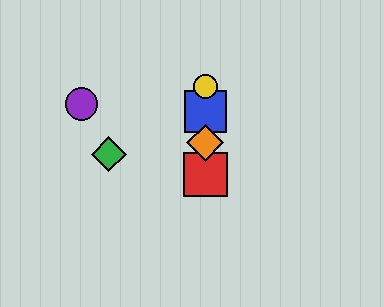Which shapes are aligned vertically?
The red square, the blue square, the yellow circle, the orange diamond are aligned vertically.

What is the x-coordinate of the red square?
The red square is at x≈205.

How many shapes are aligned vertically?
4 shapes (the red square, the blue square, the yellow circle, the orange diamond) are aligned vertically.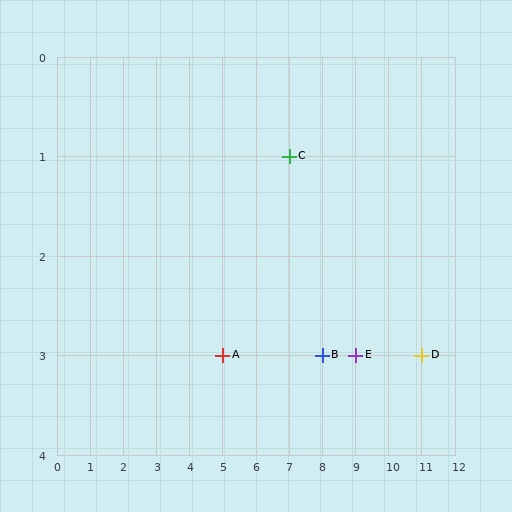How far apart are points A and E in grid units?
Points A and E are 4 columns apart.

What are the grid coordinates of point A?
Point A is at grid coordinates (5, 3).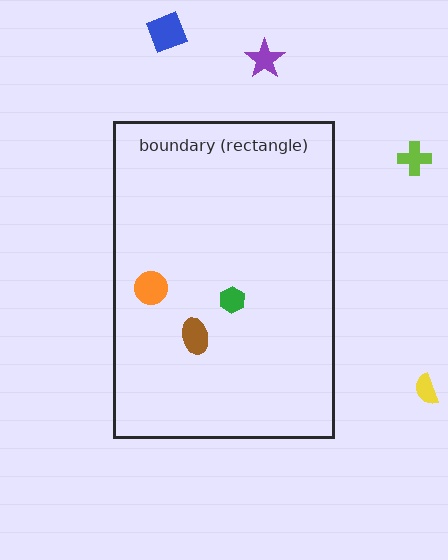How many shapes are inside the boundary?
3 inside, 4 outside.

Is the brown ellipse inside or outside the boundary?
Inside.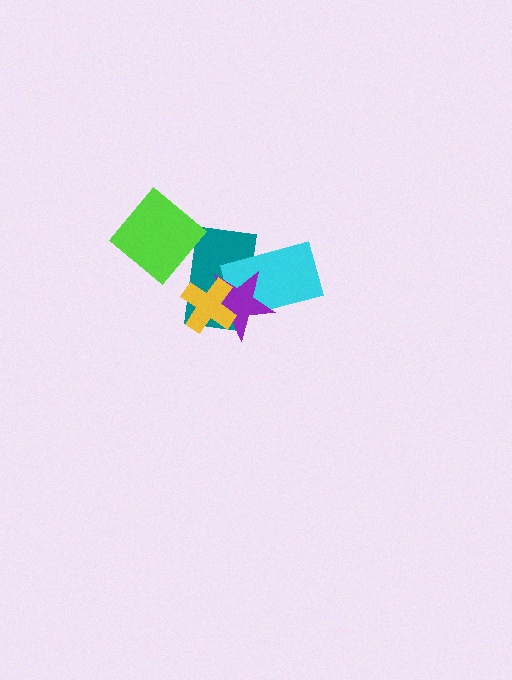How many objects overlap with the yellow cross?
2 objects overlap with the yellow cross.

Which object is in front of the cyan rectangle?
The purple star is in front of the cyan rectangle.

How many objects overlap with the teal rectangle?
4 objects overlap with the teal rectangle.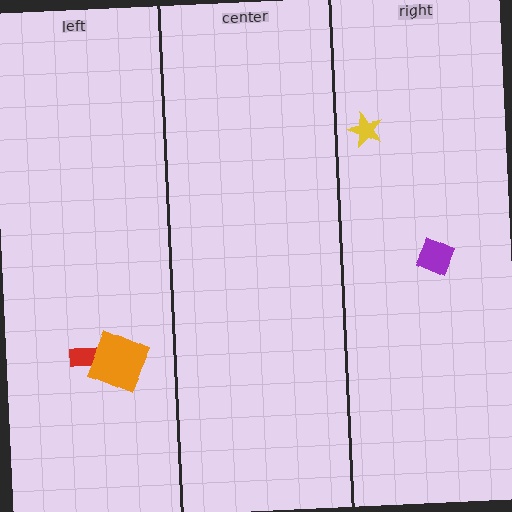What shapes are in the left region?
The red arrow, the orange square.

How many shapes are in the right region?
2.